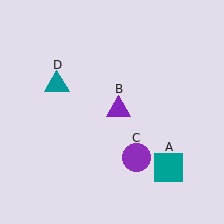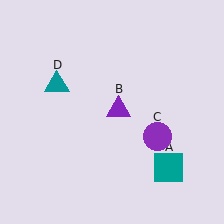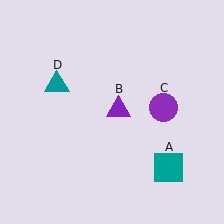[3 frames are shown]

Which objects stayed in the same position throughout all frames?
Teal square (object A) and purple triangle (object B) and teal triangle (object D) remained stationary.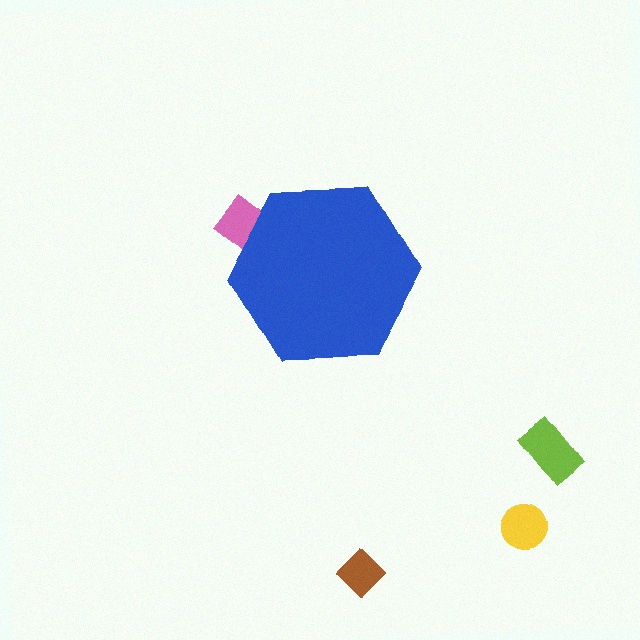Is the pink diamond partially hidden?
Yes, the pink diamond is partially hidden behind the blue hexagon.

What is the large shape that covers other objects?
A blue hexagon.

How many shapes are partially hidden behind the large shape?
1 shape is partially hidden.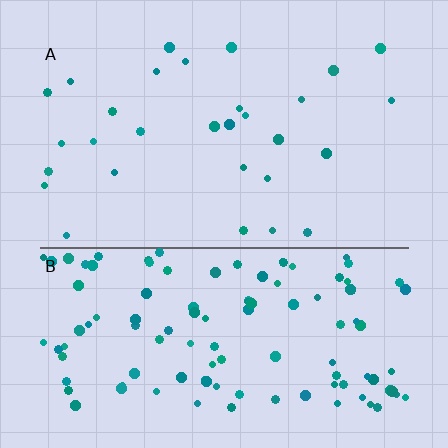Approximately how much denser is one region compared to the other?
Approximately 3.9× — region B over region A.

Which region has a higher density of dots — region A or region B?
B (the bottom).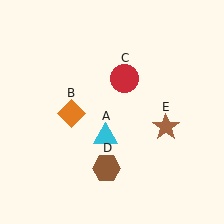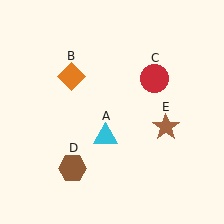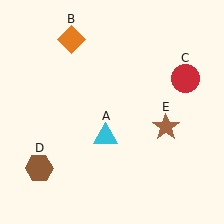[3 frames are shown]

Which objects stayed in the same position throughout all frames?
Cyan triangle (object A) and brown star (object E) remained stationary.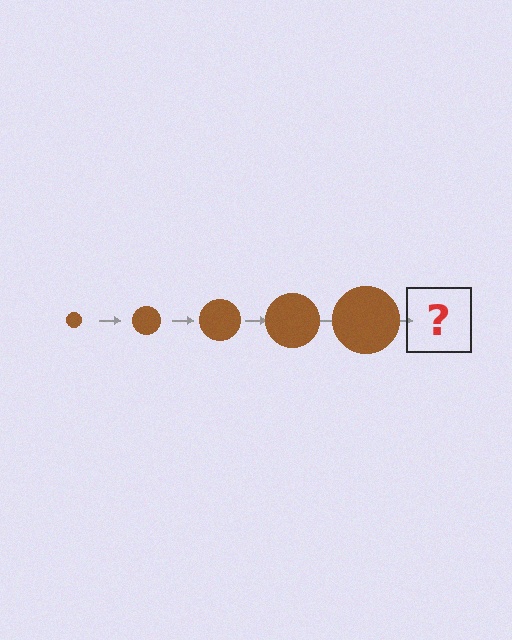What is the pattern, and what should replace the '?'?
The pattern is that the circle gets progressively larger each step. The '?' should be a brown circle, larger than the previous one.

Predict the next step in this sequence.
The next step is a brown circle, larger than the previous one.